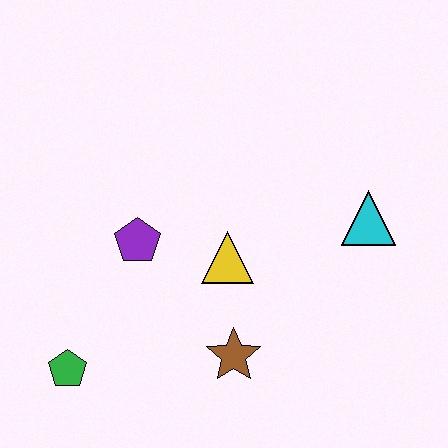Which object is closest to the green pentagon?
The purple pentagon is closest to the green pentagon.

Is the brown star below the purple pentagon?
Yes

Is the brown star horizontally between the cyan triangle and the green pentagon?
Yes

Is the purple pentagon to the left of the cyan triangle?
Yes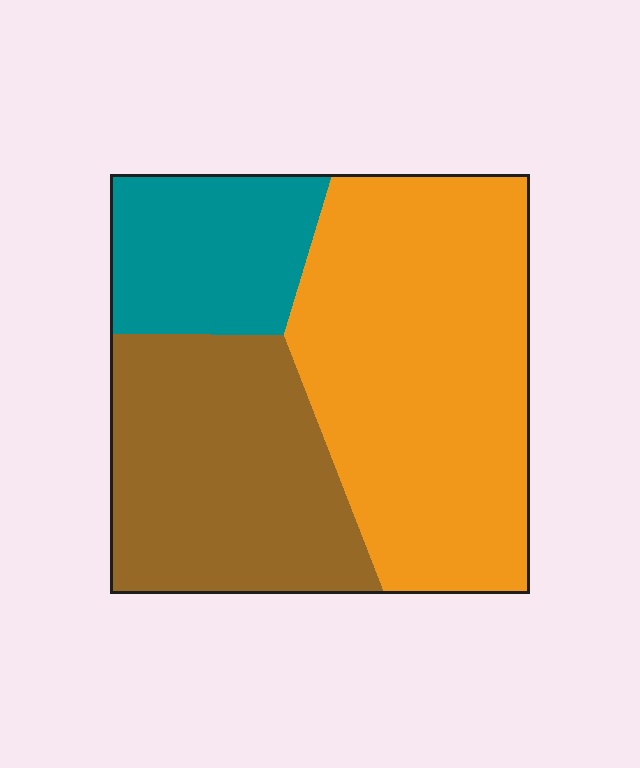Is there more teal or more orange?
Orange.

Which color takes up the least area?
Teal, at roughly 20%.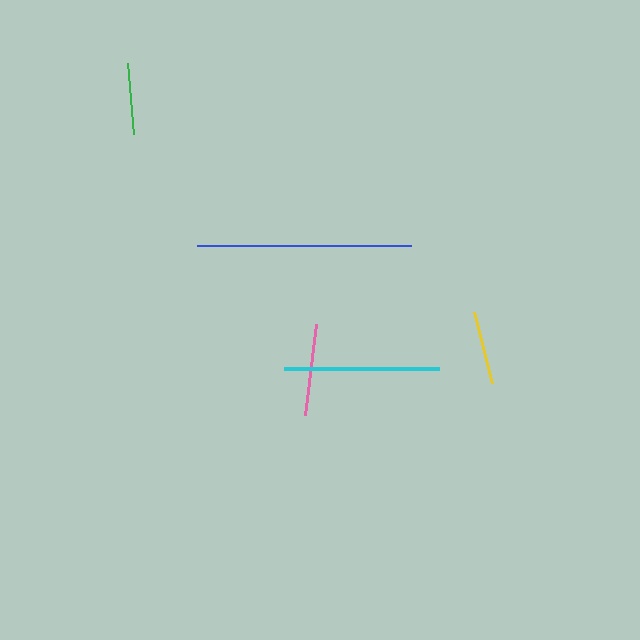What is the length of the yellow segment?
The yellow segment is approximately 73 pixels long.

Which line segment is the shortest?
The green line is the shortest at approximately 72 pixels.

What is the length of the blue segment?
The blue segment is approximately 214 pixels long.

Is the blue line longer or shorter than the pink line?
The blue line is longer than the pink line.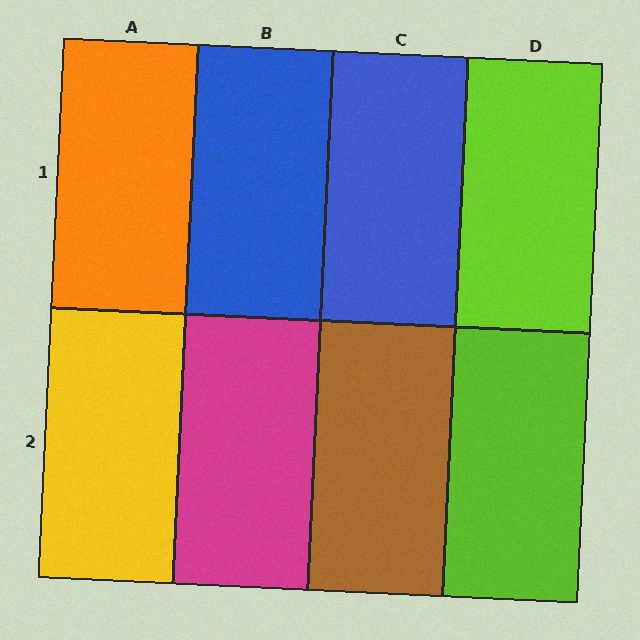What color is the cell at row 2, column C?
Brown.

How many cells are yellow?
1 cell is yellow.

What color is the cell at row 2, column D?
Lime.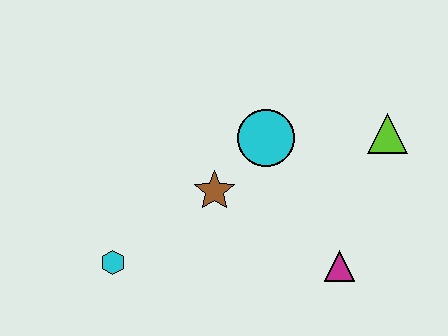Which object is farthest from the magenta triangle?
The cyan hexagon is farthest from the magenta triangle.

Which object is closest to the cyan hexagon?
The brown star is closest to the cyan hexagon.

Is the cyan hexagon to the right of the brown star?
No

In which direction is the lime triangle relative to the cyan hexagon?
The lime triangle is to the right of the cyan hexagon.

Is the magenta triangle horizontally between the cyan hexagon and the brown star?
No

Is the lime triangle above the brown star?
Yes